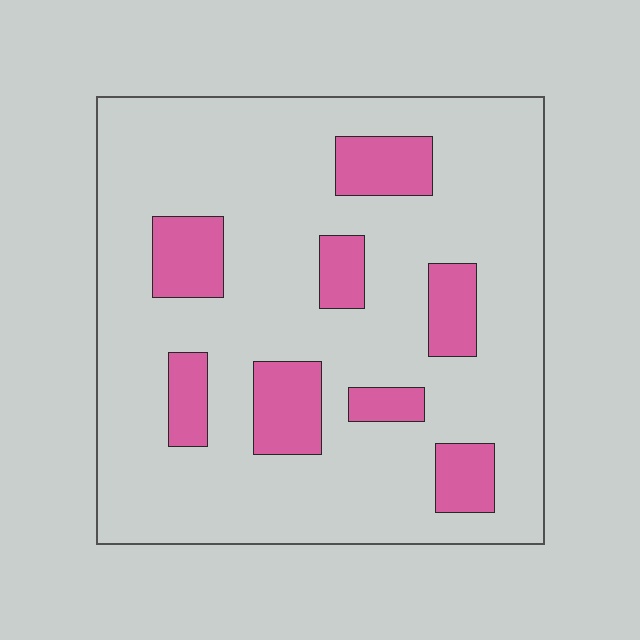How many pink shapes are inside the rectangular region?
8.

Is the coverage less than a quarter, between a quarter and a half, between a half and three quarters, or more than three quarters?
Less than a quarter.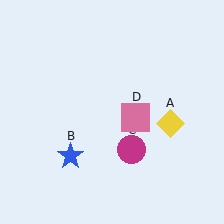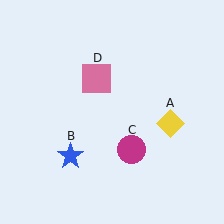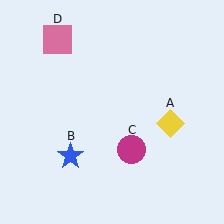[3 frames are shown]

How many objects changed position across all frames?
1 object changed position: pink square (object D).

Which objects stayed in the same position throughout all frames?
Yellow diamond (object A) and blue star (object B) and magenta circle (object C) remained stationary.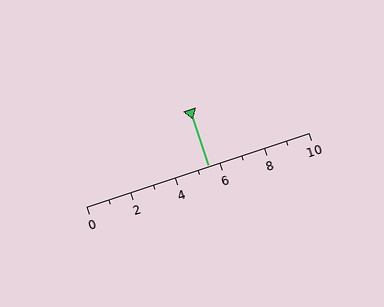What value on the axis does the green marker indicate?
The marker indicates approximately 5.5.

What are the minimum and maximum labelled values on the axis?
The axis runs from 0 to 10.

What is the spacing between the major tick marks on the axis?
The major ticks are spaced 2 apart.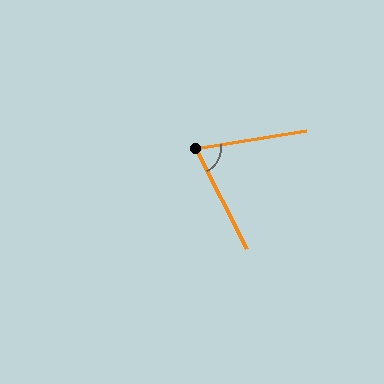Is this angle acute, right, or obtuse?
It is acute.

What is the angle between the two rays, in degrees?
Approximately 72 degrees.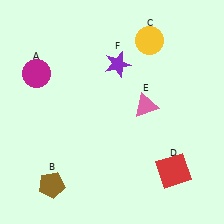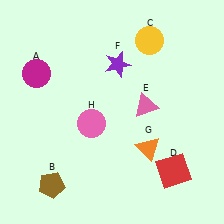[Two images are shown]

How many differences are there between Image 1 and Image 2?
There are 2 differences between the two images.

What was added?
An orange triangle (G), a pink circle (H) were added in Image 2.